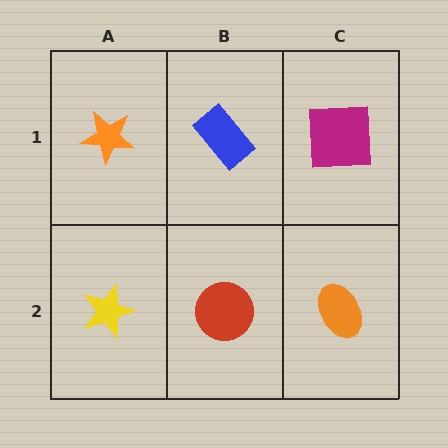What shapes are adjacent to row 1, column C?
An orange ellipse (row 2, column C), a blue rectangle (row 1, column B).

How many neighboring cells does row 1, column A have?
2.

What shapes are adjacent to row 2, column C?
A magenta square (row 1, column C), a red circle (row 2, column B).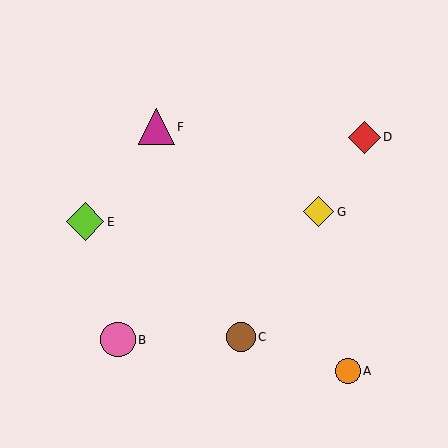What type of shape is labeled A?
Shape A is an orange circle.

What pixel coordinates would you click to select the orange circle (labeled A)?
Click at (348, 371) to select the orange circle A.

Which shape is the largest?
The lime diamond (labeled E) is the largest.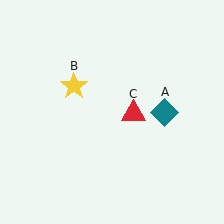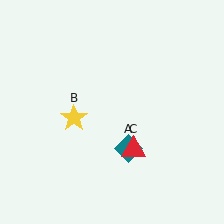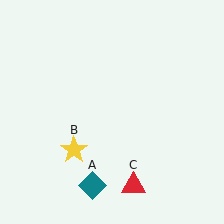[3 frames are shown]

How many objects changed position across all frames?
3 objects changed position: teal diamond (object A), yellow star (object B), red triangle (object C).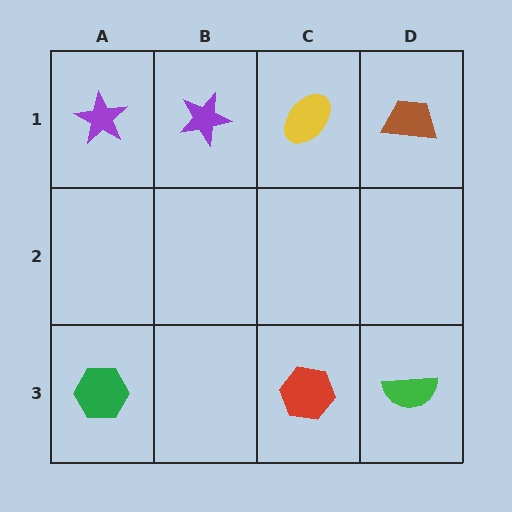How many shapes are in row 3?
3 shapes.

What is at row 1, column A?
A purple star.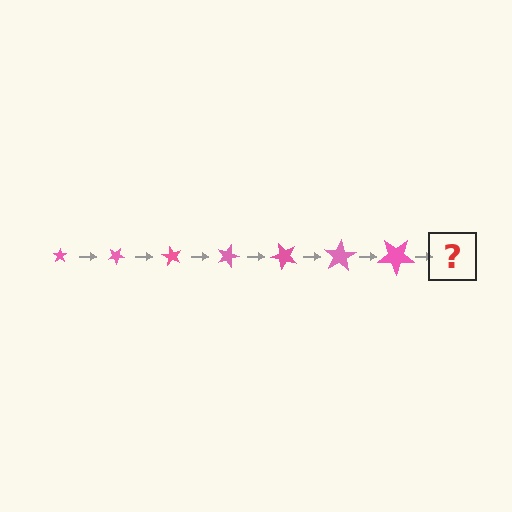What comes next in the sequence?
The next element should be a star, larger than the previous one and rotated 210 degrees from the start.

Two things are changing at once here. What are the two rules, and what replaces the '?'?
The two rules are that the star grows larger each step and it rotates 30 degrees each step. The '?' should be a star, larger than the previous one and rotated 210 degrees from the start.